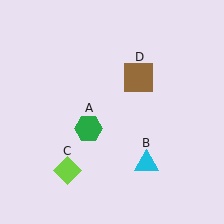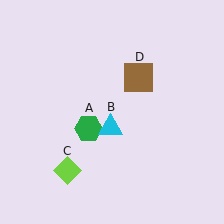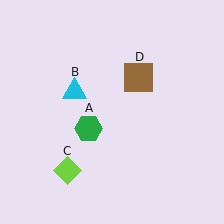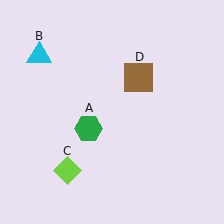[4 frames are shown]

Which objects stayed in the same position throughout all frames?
Green hexagon (object A) and lime diamond (object C) and brown square (object D) remained stationary.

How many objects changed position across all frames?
1 object changed position: cyan triangle (object B).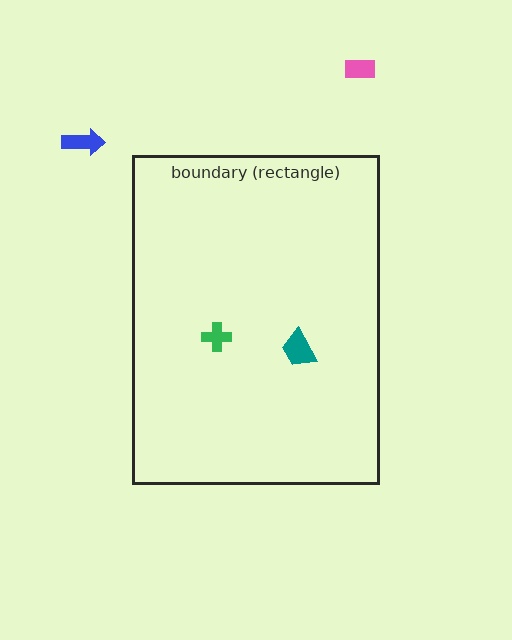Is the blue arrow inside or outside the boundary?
Outside.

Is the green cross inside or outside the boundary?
Inside.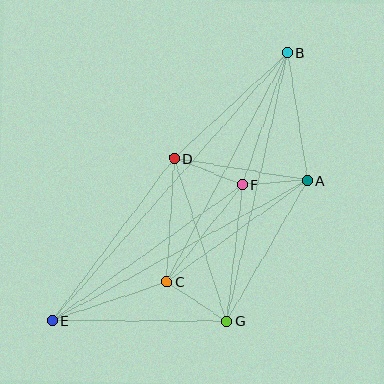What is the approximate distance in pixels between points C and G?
The distance between C and G is approximately 72 pixels.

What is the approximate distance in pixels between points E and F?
The distance between E and F is approximately 234 pixels.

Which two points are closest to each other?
Points A and F are closest to each other.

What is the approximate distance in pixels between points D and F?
The distance between D and F is approximately 74 pixels.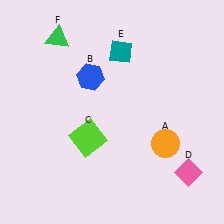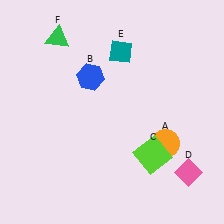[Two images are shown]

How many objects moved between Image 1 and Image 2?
1 object moved between the two images.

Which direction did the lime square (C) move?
The lime square (C) moved right.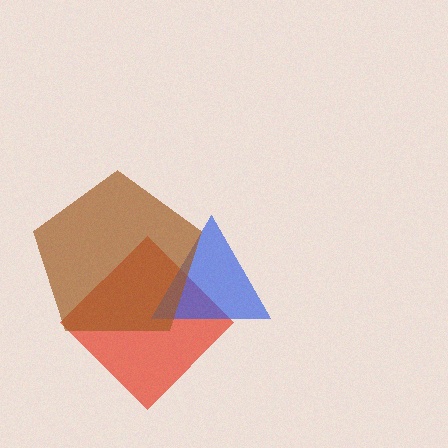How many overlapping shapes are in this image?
There are 3 overlapping shapes in the image.